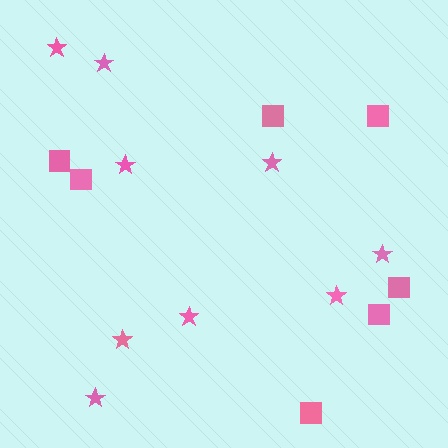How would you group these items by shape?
There are 2 groups: one group of stars (9) and one group of squares (7).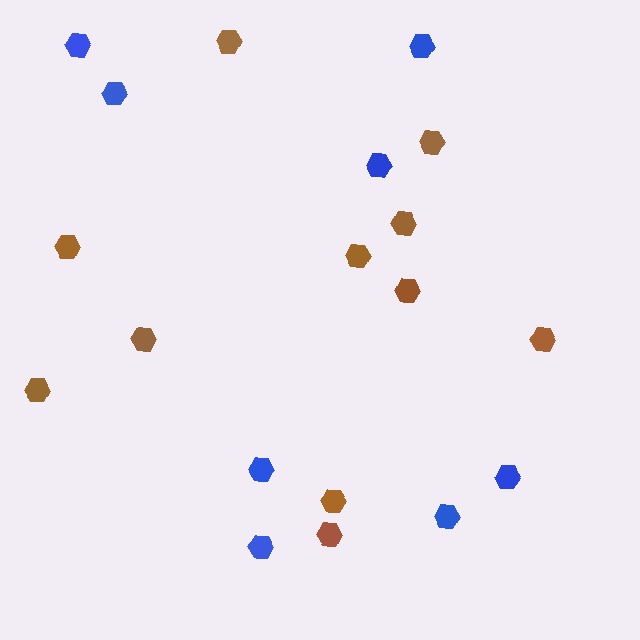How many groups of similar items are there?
There are 2 groups: one group of brown hexagons (11) and one group of blue hexagons (8).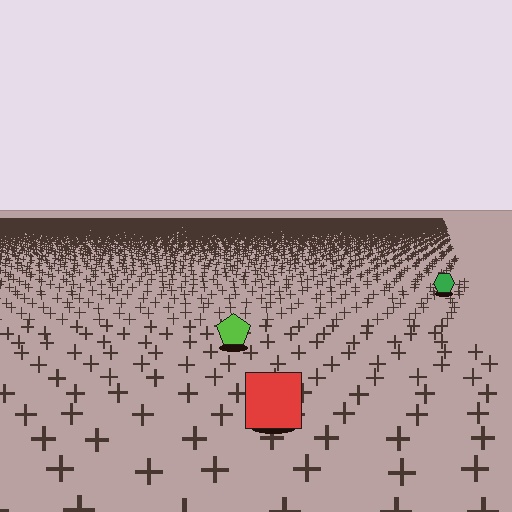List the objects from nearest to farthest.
From nearest to farthest: the red square, the lime pentagon, the green hexagon.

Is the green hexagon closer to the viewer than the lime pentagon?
No. The lime pentagon is closer — you can tell from the texture gradient: the ground texture is coarser near it.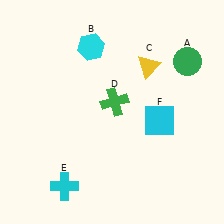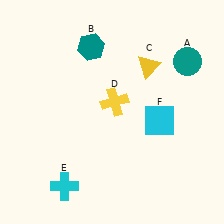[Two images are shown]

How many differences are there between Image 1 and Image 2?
There are 3 differences between the two images.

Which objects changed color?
A changed from green to teal. B changed from cyan to teal. D changed from green to yellow.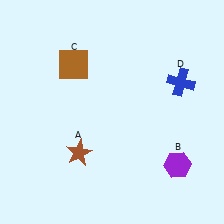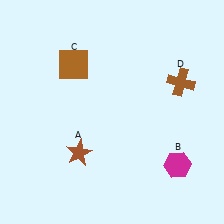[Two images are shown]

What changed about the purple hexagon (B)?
In Image 1, B is purple. In Image 2, it changed to magenta.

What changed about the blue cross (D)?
In Image 1, D is blue. In Image 2, it changed to brown.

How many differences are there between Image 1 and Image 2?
There are 2 differences between the two images.